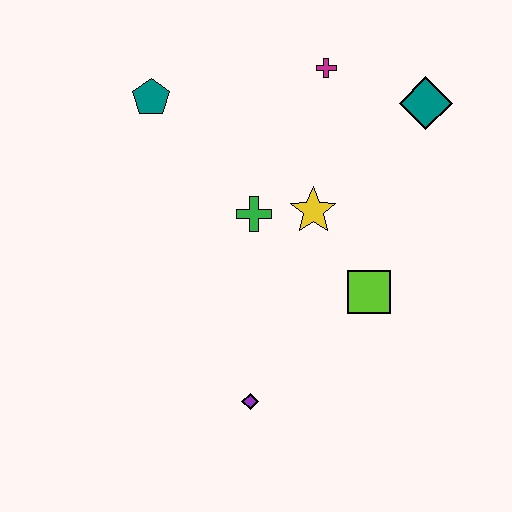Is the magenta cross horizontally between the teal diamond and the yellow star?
Yes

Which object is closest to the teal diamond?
The magenta cross is closest to the teal diamond.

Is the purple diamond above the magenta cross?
No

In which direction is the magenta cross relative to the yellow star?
The magenta cross is above the yellow star.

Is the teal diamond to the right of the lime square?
Yes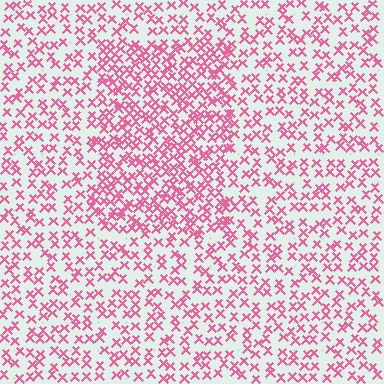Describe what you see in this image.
The image contains small pink elements arranged at two different densities. A rectangle-shaped region is visible where the elements are more densely packed than the surrounding area.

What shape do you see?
I see a rectangle.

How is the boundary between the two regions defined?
The boundary is defined by a change in element density (approximately 1.8x ratio). All elements are the same color, size, and shape.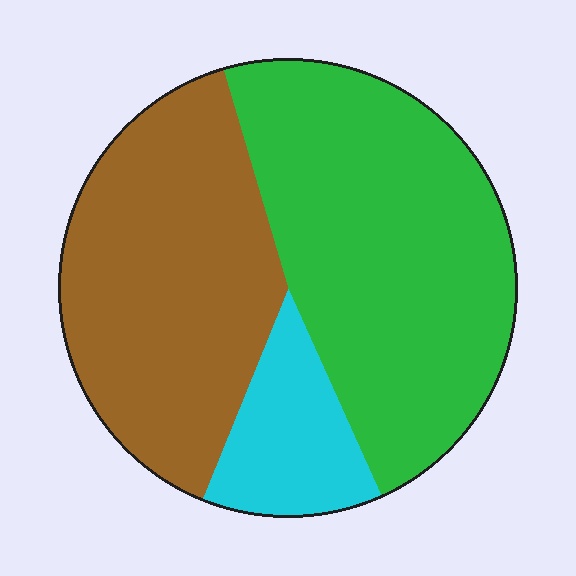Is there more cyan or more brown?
Brown.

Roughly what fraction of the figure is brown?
Brown takes up about two fifths (2/5) of the figure.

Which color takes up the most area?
Green, at roughly 50%.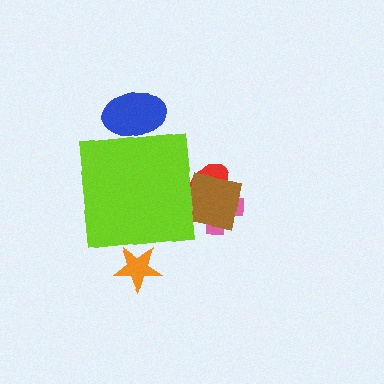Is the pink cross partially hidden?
Yes, the pink cross is partially hidden behind the lime square.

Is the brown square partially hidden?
Yes, the brown square is partially hidden behind the lime square.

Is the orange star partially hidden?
Yes, the orange star is partially hidden behind the lime square.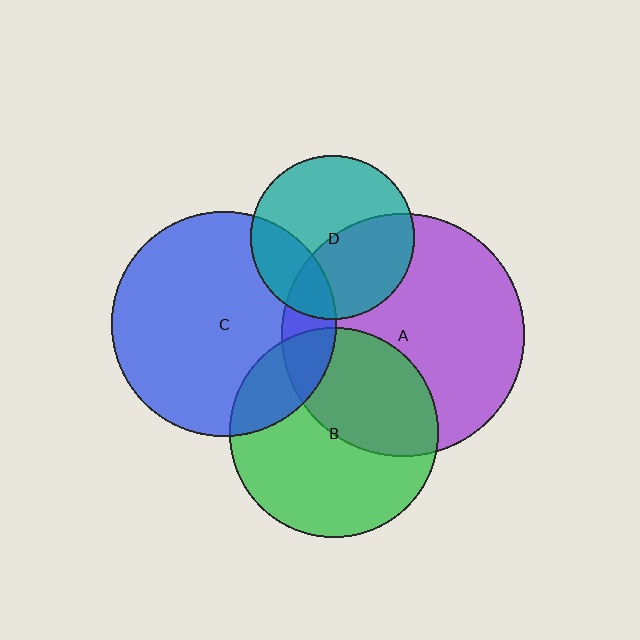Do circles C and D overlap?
Yes.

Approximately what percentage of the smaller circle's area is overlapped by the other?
Approximately 25%.